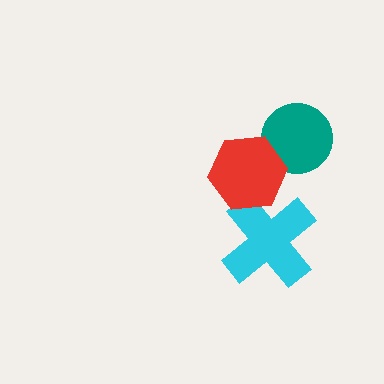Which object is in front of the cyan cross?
The red hexagon is in front of the cyan cross.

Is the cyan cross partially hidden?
Yes, it is partially covered by another shape.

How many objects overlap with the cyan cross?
1 object overlaps with the cyan cross.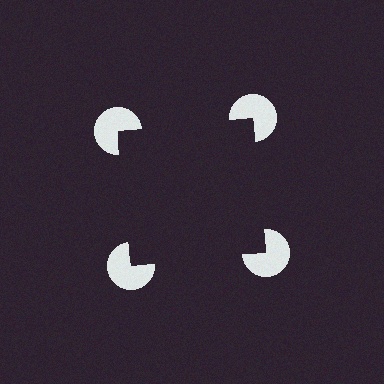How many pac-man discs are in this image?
There are 4 — one at each vertex of the illusory square.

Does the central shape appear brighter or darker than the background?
It typically appears slightly darker than the background, even though no actual brightness change is drawn.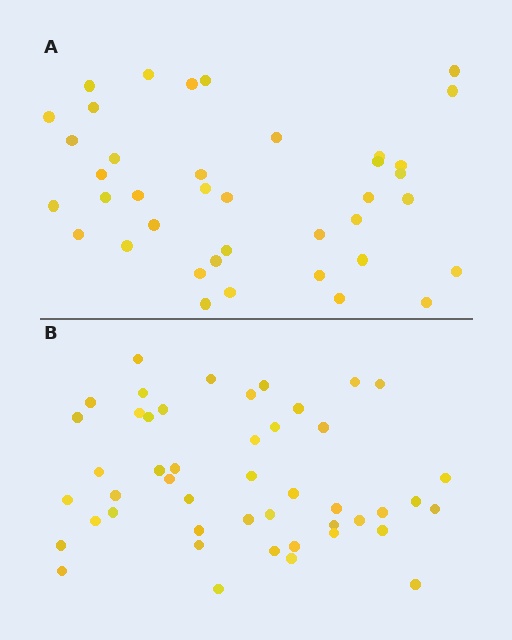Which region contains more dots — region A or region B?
Region B (the bottom region) has more dots.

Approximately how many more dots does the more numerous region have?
Region B has roughly 8 or so more dots than region A.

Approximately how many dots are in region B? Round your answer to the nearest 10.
About 50 dots. (The exact count is 47, which rounds to 50.)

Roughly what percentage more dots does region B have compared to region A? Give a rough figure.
About 20% more.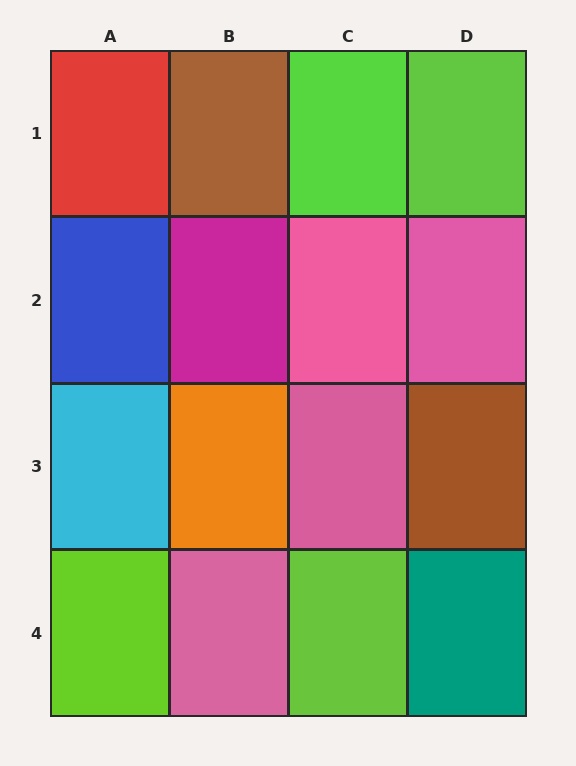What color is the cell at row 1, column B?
Brown.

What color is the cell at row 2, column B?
Magenta.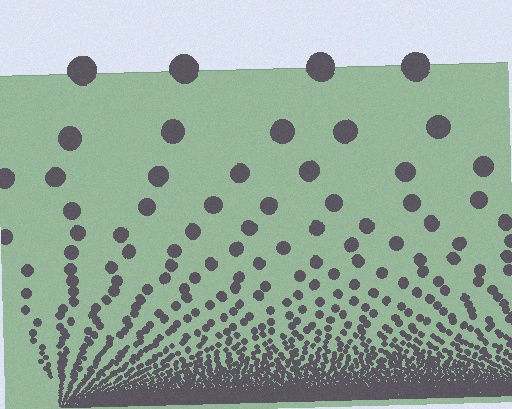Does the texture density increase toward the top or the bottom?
Density increases toward the bottom.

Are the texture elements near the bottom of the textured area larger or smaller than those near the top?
Smaller. The gradient is inverted — elements near the bottom are smaller and denser.